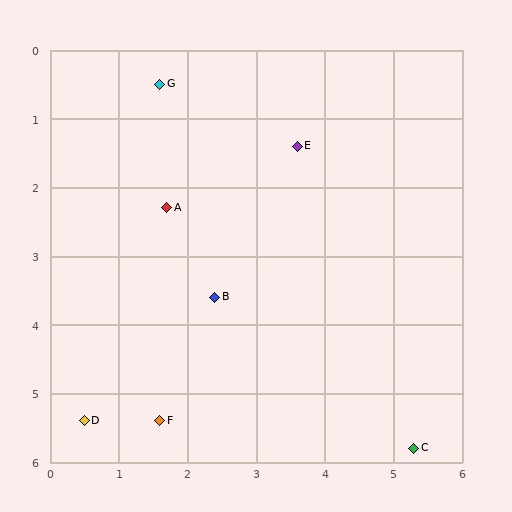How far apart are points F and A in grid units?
Points F and A are about 3.1 grid units apart.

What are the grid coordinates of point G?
Point G is at approximately (1.6, 0.5).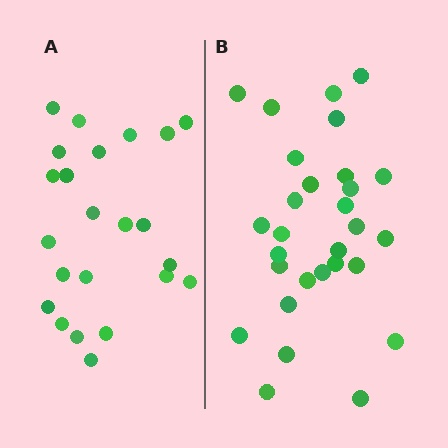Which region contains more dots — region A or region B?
Region B (the right region) has more dots.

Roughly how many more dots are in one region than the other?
Region B has about 6 more dots than region A.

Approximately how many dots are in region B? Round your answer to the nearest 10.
About 30 dots. (The exact count is 29, which rounds to 30.)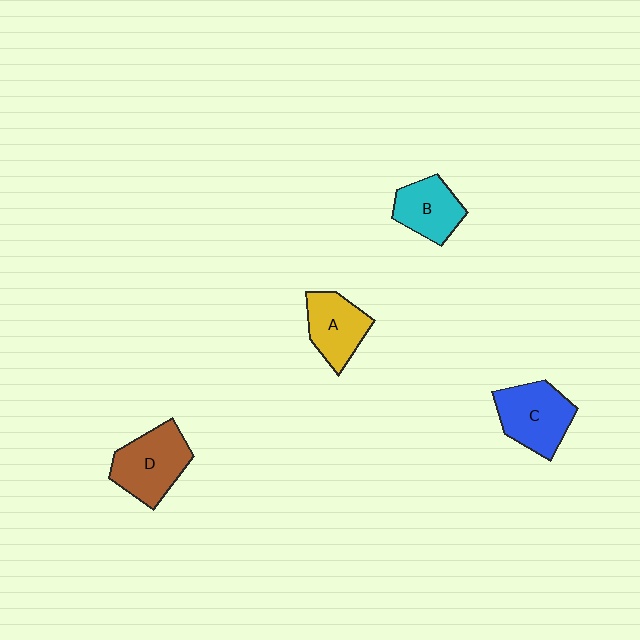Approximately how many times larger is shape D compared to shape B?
Approximately 1.3 times.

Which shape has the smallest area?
Shape B (cyan).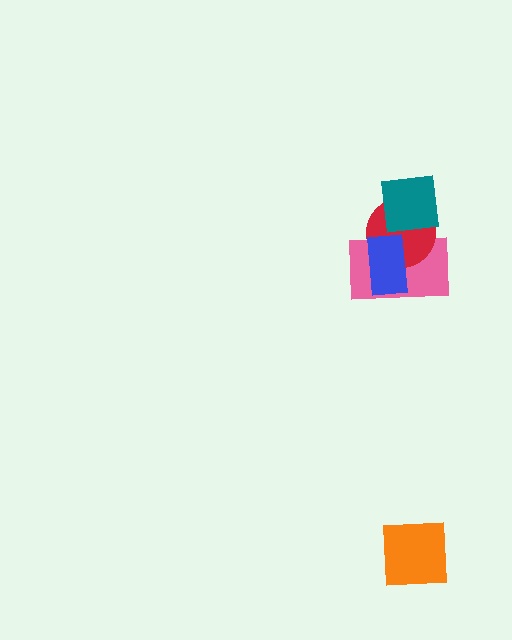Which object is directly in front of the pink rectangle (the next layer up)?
The red circle is directly in front of the pink rectangle.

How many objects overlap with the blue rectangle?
2 objects overlap with the blue rectangle.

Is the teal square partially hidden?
No, no other shape covers it.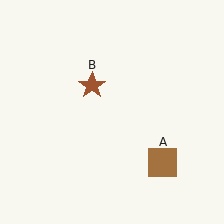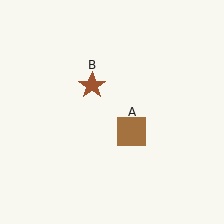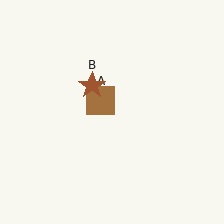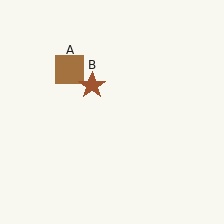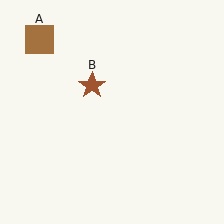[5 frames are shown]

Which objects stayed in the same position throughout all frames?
Brown star (object B) remained stationary.